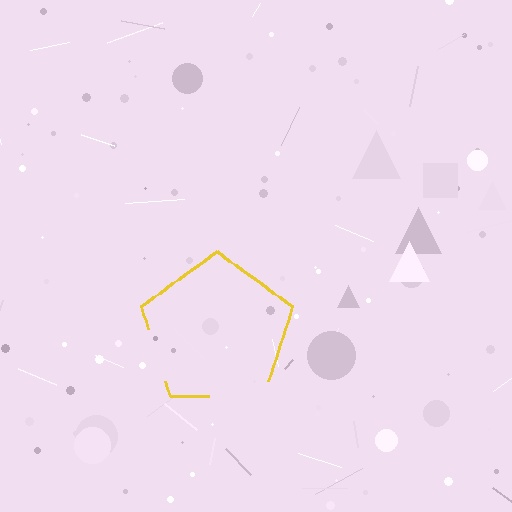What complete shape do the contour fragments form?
The contour fragments form a pentagon.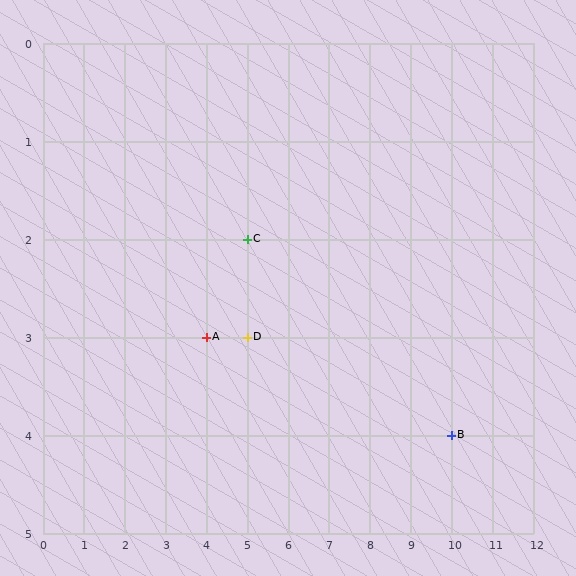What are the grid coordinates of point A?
Point A is at grid coordinates (4, 3).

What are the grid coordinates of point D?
Point D is at grid coordinates (5, 3).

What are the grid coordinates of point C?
Point C is at grid coordinates (5, 2).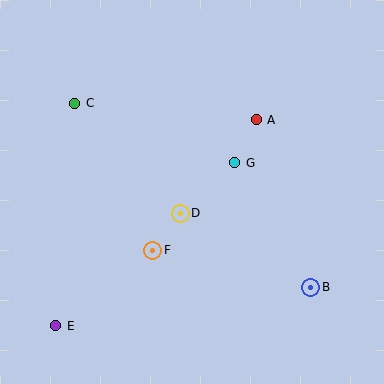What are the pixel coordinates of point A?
Point A is at (256, 120).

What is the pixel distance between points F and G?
The distance between F and G is 120 pixels.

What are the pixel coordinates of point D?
Point D is at (180, 213).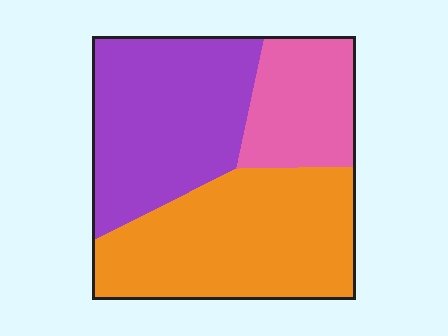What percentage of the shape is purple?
Purple covers around 40% of the shape.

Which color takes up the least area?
Pink, at roughly 20%.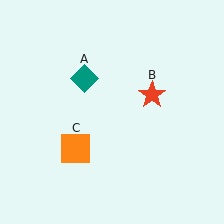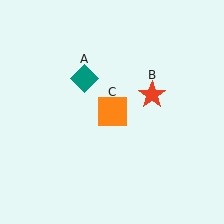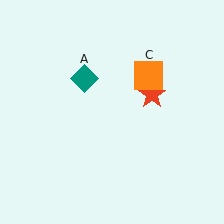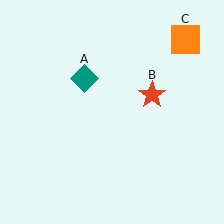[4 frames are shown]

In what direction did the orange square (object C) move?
The orange square (object C) moved up and to the right.